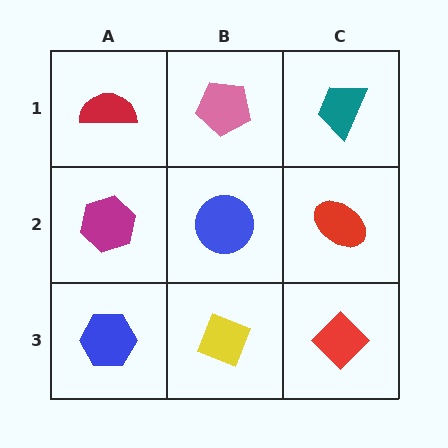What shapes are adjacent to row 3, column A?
A magenta hexagon (row 2, column A), a yellow diamond (row 3, column B).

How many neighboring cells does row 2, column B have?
4.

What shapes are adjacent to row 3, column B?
A blue circle (row 2, column B), a blue hexagon (row 3, column A), a red diamond (row 3, column C).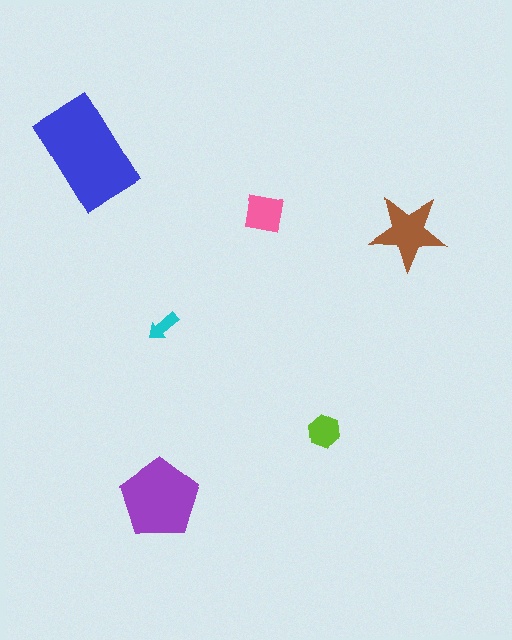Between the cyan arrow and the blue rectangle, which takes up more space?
The blue rectangle.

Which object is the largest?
The blue rectangle.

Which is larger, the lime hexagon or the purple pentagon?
The purple pentagon.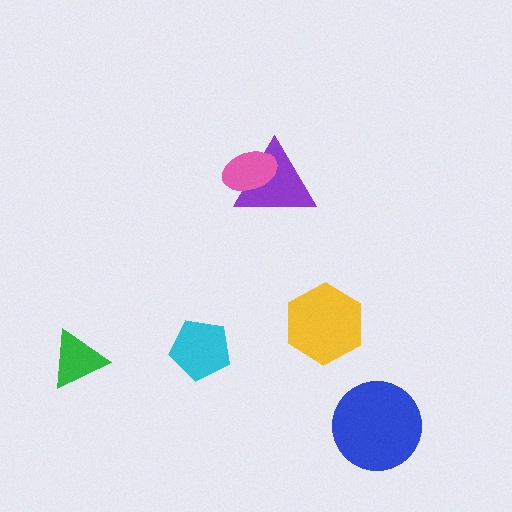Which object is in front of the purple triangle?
The pink ellipse is in front of the purple triangle.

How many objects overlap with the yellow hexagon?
0 objects overlap with the yellow hexagon.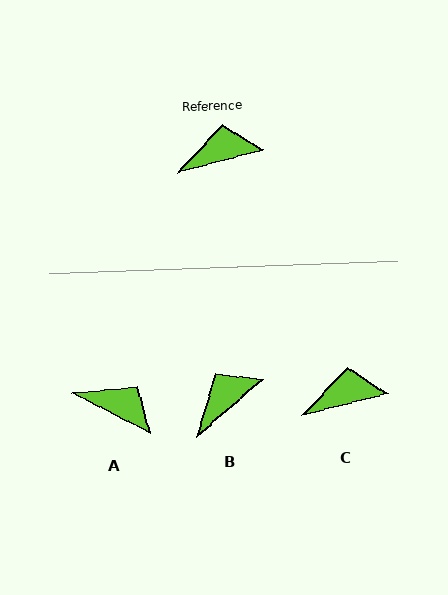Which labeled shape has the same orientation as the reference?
C.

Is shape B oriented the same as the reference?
No, it is off by about 26 degrees.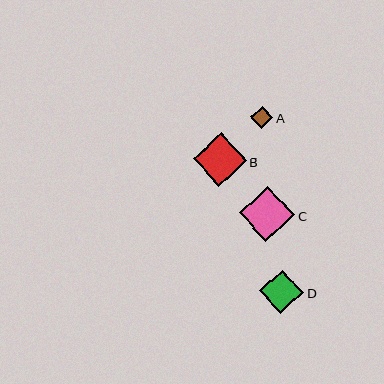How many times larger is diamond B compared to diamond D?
Diamond B is approximately 1.2 times the size of diamond D.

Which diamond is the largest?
Diamond C is the largest with a size of approximately 55 pixels.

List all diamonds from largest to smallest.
From largest to smallest: C, B, D, A.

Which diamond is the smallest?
Diamond A is the smallest with a size of approximately 22 pixels.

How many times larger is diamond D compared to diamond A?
Diamond D is approximately 2.0 times the size of diamond A.